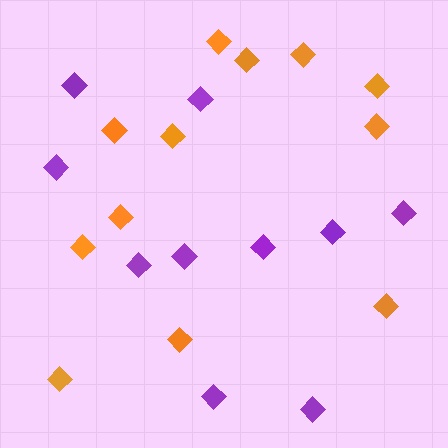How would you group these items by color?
There are 2 groups: one group of orange diamonds (12) and one group of purple diamonds (10).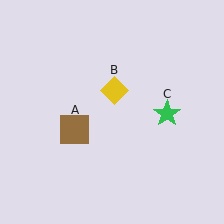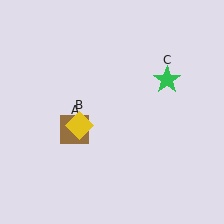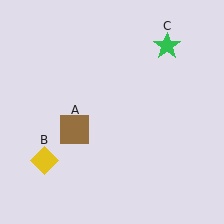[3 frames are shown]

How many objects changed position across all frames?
2 objects changed position: yellow diamond (object B), green star (object C).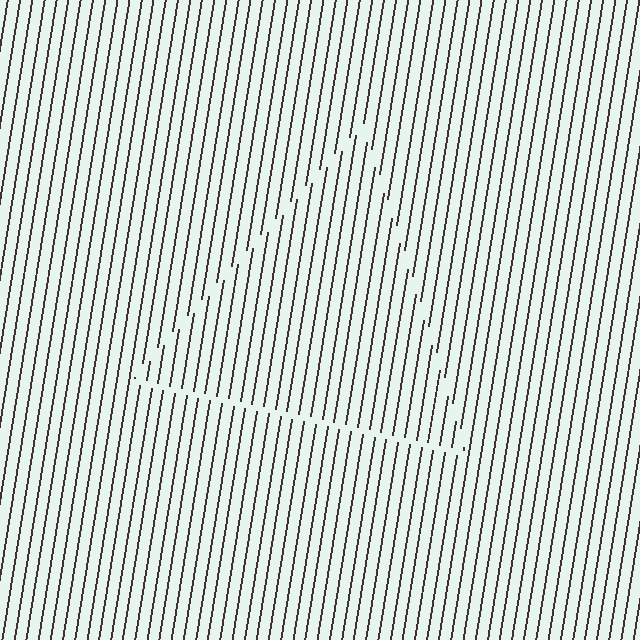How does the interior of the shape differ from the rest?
The interior of the shape contains the same grating, shifted by half a period — the contour is defined by the phase discontinuity where line-ends from the inner and outer gratings abut.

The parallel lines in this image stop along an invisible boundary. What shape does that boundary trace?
An illusory triangle. The interior of the shape contains the same grating, shifted by half a period — the contour is defined by the phase discontinuity where line-ends from the inner and outer gratings abut.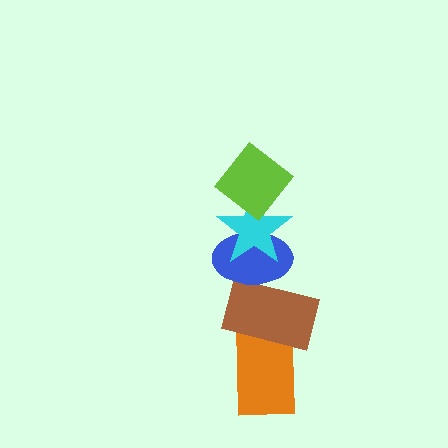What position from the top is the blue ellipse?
The blue ellipse is 3rd from the top.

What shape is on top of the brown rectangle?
The blue ellipse is on top of the brown rectangle.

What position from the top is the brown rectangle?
The brown rectangle is 4th from the top.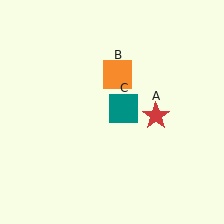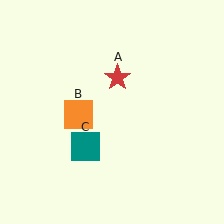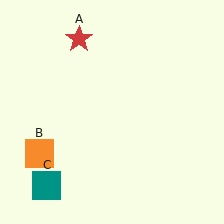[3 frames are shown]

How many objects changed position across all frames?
3 objects changed position: red star (object A), orange square (object B), teal square (object C).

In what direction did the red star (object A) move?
The red star (object A) moved up and to the left.